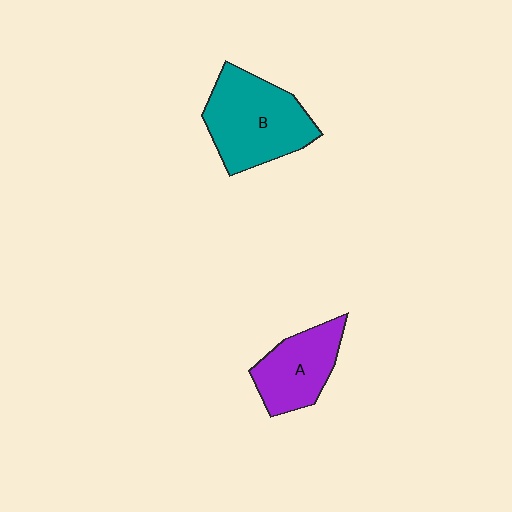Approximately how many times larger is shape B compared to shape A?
Approximately 1.4 times.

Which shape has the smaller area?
Shape A (purple).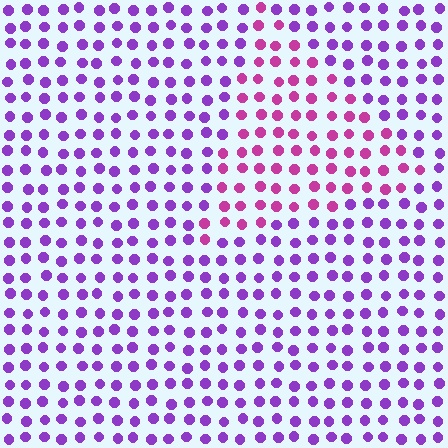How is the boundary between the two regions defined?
The boundary is defined purely by a slight shift in hue (about 41 degrees). Spacing, size, and orientation are identical on both sides.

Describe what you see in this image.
The image is filled with small purple elements in a uniform arrangement. A triangle-shaped region is visible where the elements are tinted to a slightly different hue, forming a subtle color boundary.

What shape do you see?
I see a triangle.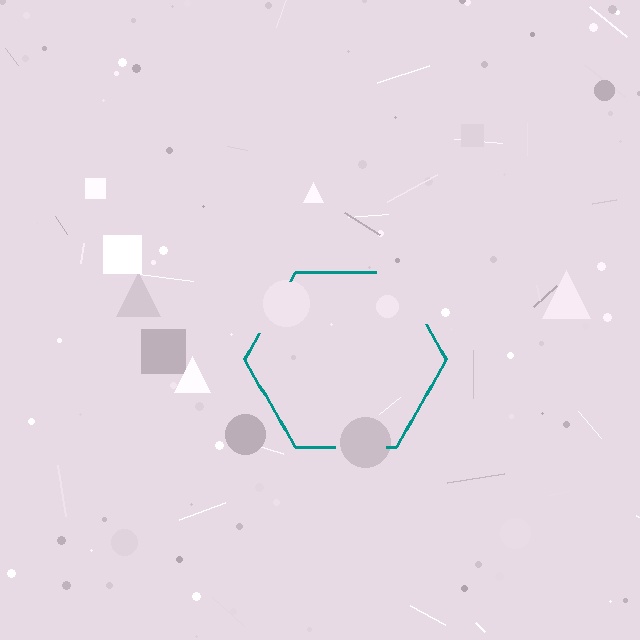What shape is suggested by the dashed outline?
The dashed outline suggests a hexagon.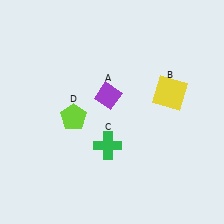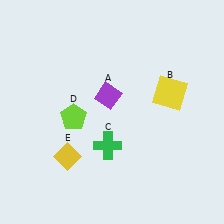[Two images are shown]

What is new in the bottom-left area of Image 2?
A yellow diamond (E) was added in the bottom-left area of Image 2.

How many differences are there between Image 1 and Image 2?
There is 1 difference between the two images.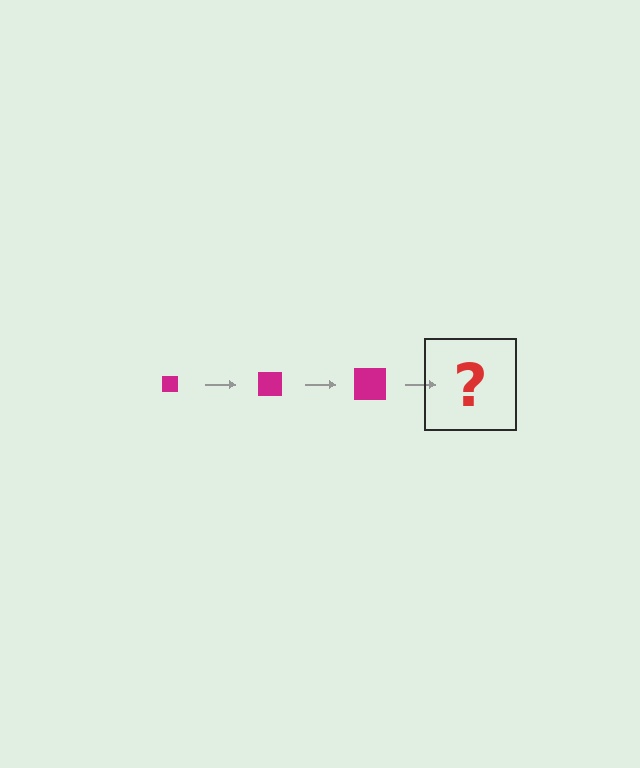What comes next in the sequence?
The next element should be a magenta square, larger than the previous one.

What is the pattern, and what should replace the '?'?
The pattern is that the square gets progressively larger each step. The '?' should be a magenta square, larger than the previous one.